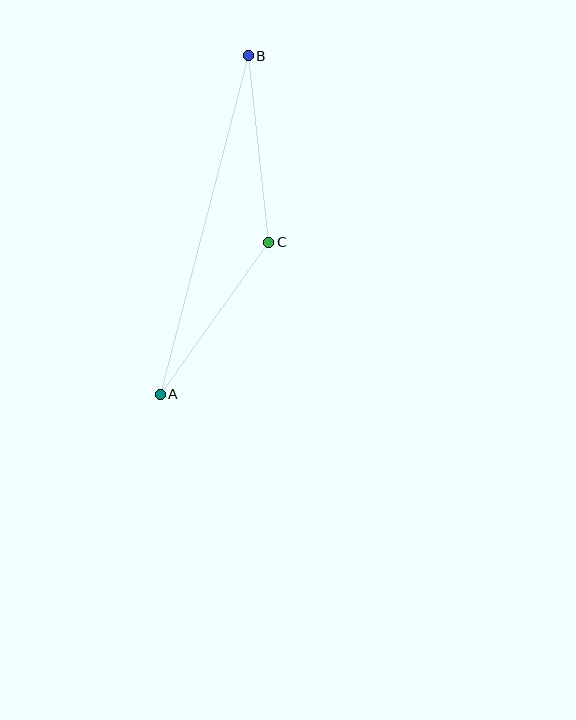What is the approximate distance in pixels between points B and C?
The distance between B and C is approximately 188 pixels.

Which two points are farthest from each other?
Points A and B are farthest from each other.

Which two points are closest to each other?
Points A and C are closest to each other.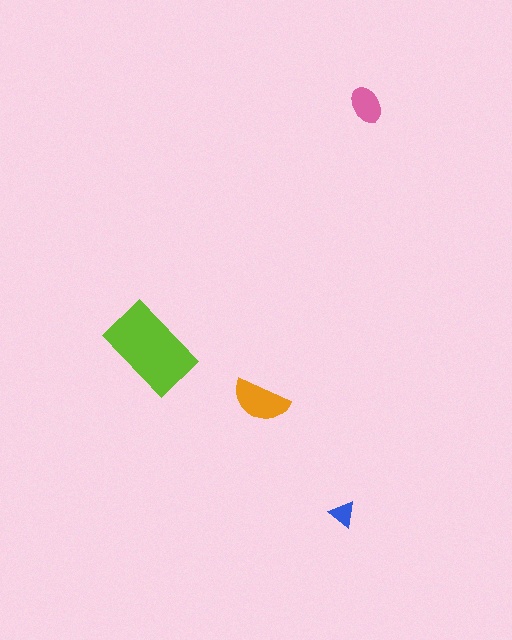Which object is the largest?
The lime rectangle.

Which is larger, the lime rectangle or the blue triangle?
The lime rectangle.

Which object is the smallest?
The blue triangle.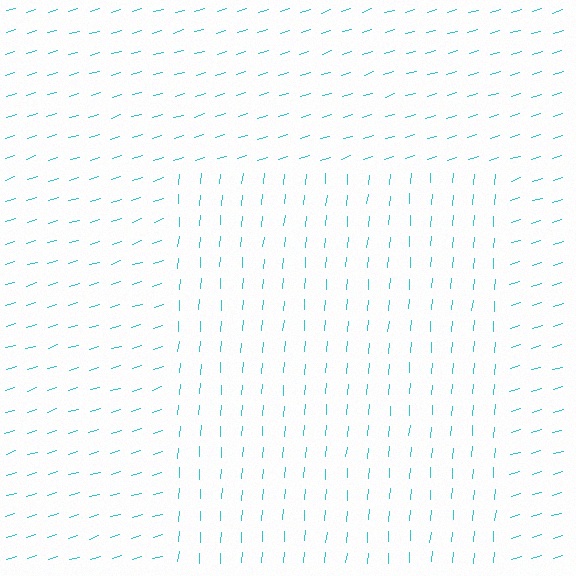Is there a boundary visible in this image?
Yes, there is a texture boundary formed by a change in line orientation.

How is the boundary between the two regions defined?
The boundary is defined purely by a change in line orientation (approximately 68 degrees difference). All lines are the same color and thickness.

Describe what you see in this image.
The image is filled with small cyan line segments. A rectangle region in the image has lines oriented differently from the surrounding lines, creating a visible texture boundary.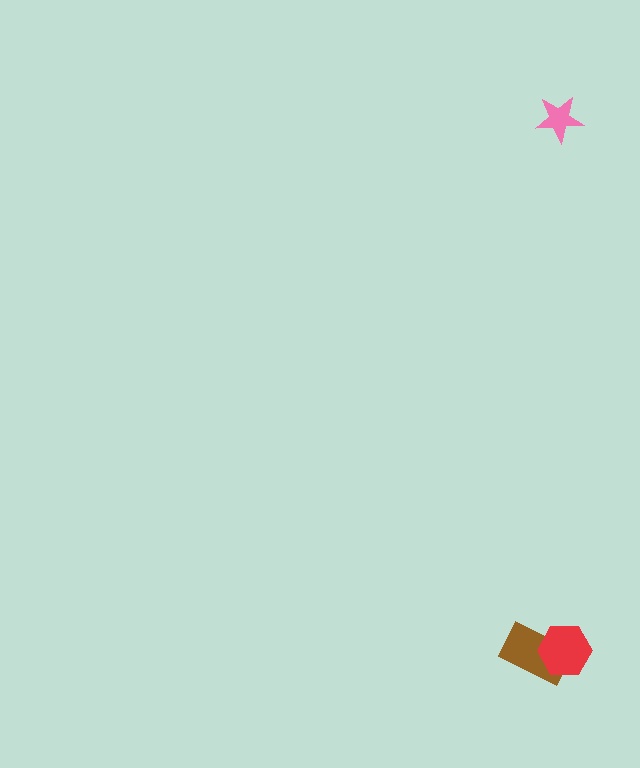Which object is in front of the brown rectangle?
The red hexagon is in front of the brown rectangle.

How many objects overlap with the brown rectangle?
1 object overlaps with the brown rectangle.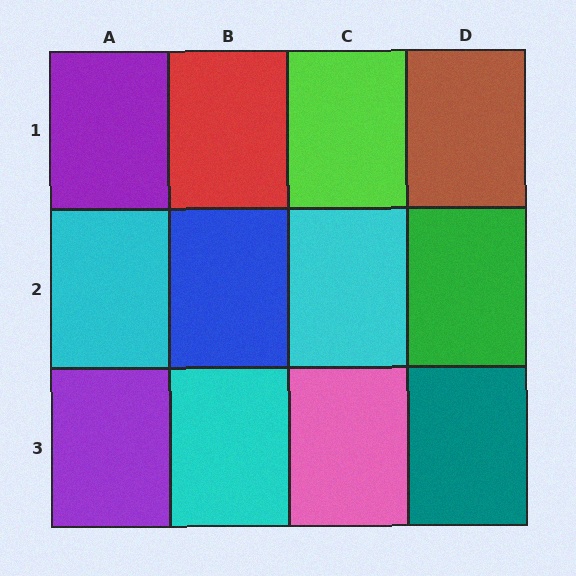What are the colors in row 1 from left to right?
Purple, red, lime, brown.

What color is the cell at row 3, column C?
Pink.